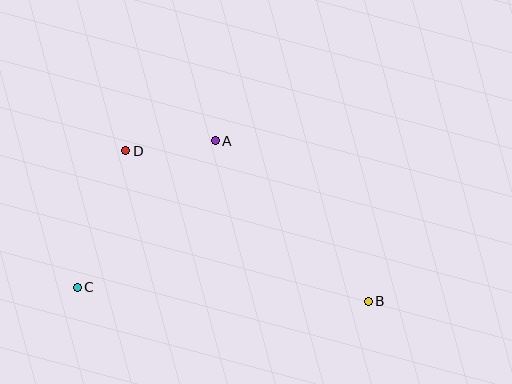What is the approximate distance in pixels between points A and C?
The distance between A and C is approximately 201 pixels.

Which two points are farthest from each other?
Points B and C are farthest from each other.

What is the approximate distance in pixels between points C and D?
The distance between C and D is approximately 145 pixels.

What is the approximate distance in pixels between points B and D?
The distance between B and D is approximately 285 pixels.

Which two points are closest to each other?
Points A and D are closest to each other.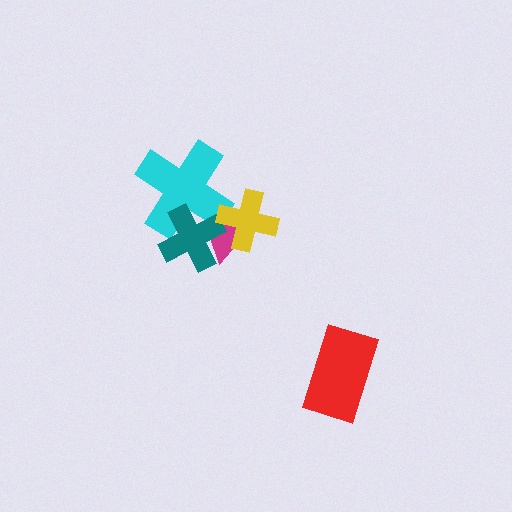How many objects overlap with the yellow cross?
2 objects overlap with the yellow cross.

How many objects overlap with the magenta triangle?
3 objects overlap with the magenta triangle.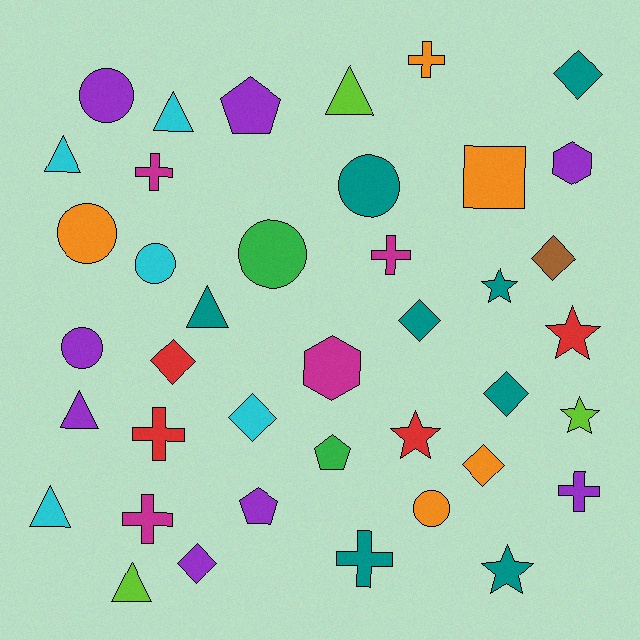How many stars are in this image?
There are 5 stars.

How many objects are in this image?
There are 40 objects.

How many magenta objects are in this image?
There are 4 magenta objects.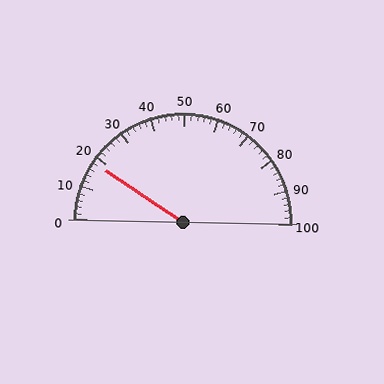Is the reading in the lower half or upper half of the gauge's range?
The reading is in the lower half of the range (0 to 100).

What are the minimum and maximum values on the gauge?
The gauge ranges from 0 to 100.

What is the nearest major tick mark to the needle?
The nearest major tick mark is 20.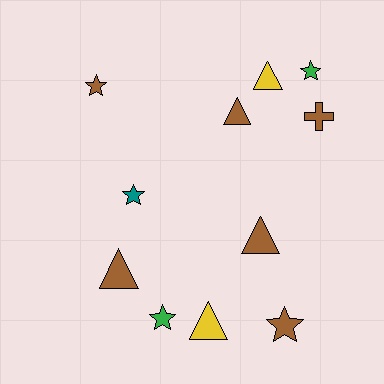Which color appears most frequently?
Brown, with 6 objects.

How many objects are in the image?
There are 11 objects.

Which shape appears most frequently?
Triangle, with 5 objects.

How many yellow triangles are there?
There are 2 yellow triangles.